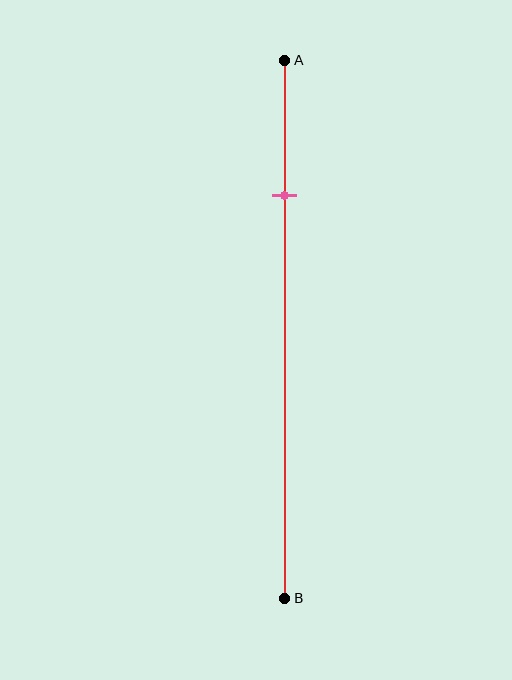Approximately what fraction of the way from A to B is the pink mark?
The pink mark is approximately 25% of the way from A to B.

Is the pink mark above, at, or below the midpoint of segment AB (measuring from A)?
The pink mark is above the midpoint of segment AB.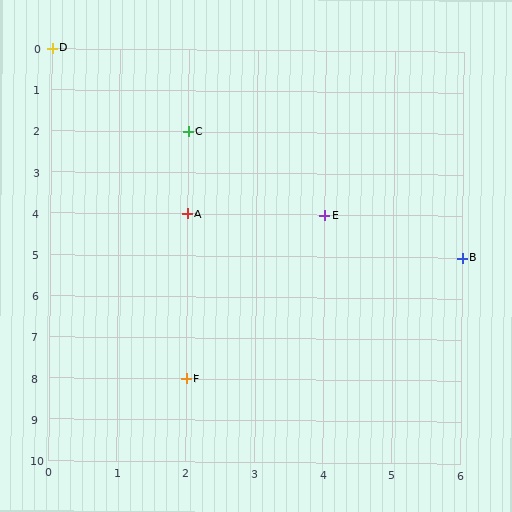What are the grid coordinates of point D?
Point D is at grid coordinates (0, 0).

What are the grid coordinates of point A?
Point A is at grid coordinates (2, 4).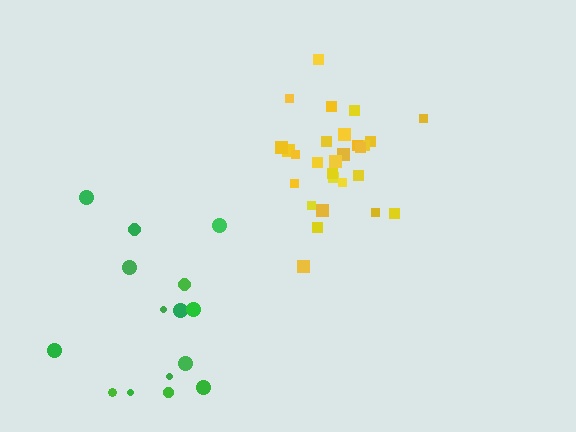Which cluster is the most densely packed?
Yellow.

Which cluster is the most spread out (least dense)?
Green.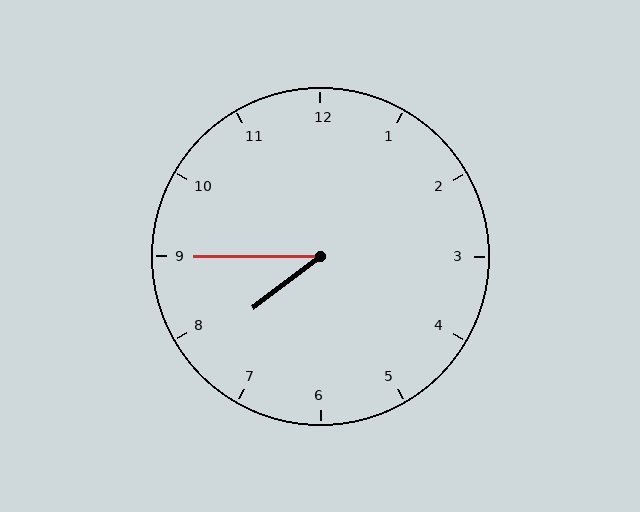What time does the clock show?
7:45.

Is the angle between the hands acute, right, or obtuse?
It is acute.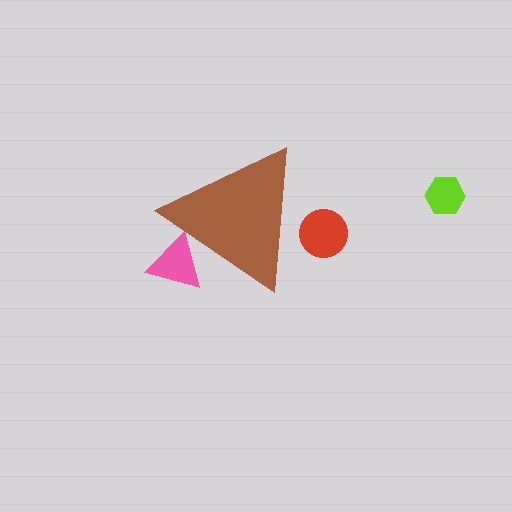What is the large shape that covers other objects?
A brown triangle.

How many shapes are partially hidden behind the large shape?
2 shapes are partially hidden.